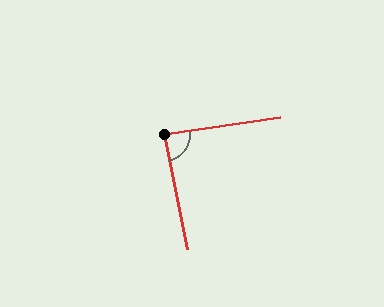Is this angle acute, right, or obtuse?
It is approximately a right angle.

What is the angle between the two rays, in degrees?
Approximately 87 degrees.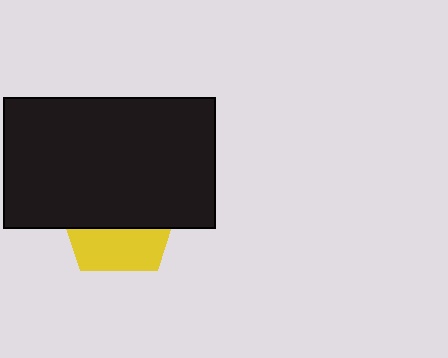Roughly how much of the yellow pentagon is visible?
A small part of it is visible (roughly 37%).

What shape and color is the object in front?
The object in front is a black rectangle.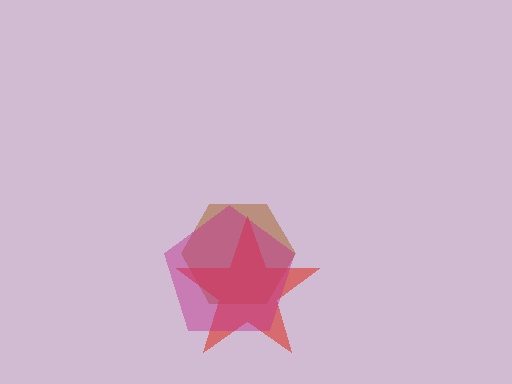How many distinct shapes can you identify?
There are 3 distinct shapes: a brown hexagon, a red star, a magenta pentagon.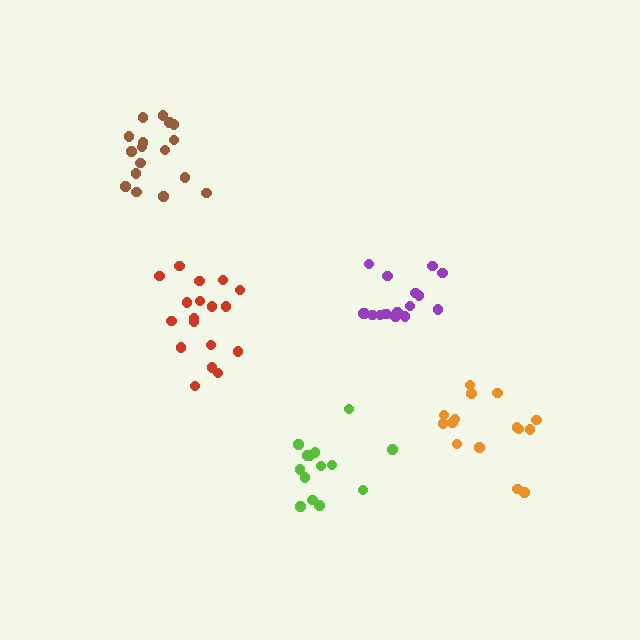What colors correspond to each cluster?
The clusters are colored: purple, brown, red, lime, orange.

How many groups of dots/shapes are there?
There are 5 groups.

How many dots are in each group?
Group 1: 17 dots, Group 2: 17 dots, Group 3: 18 dots, Group 4: 14 dots, Group 5: 15 dots (81 total).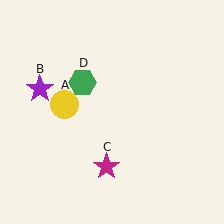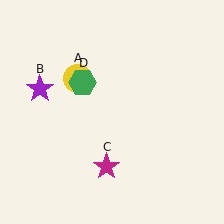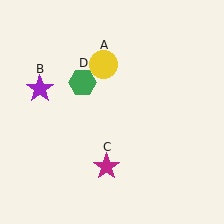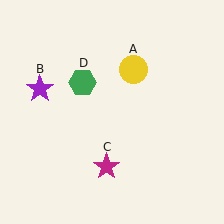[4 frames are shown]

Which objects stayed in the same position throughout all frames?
Purple star (object B) and magenta star (object C) and green hexagon (object D) remained stationary.